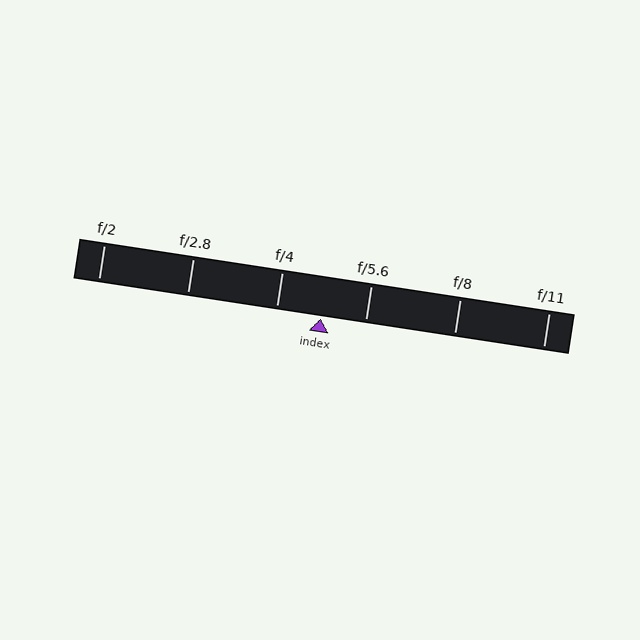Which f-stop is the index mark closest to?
The index mark is closest to f/5.6.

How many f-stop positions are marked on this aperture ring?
There are 6 f-stop positions marked.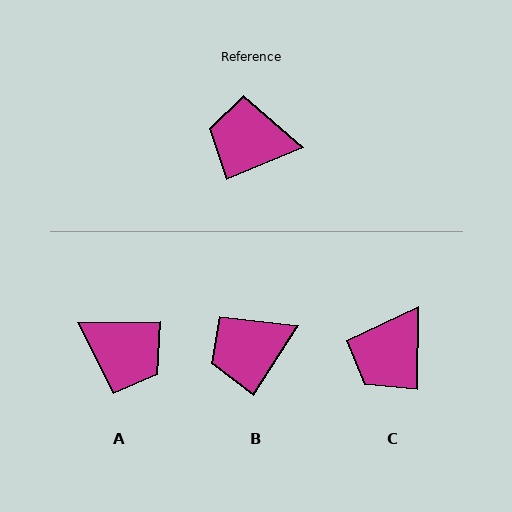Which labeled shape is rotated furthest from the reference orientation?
A, about 159 degrees away.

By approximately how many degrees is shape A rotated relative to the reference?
Approximately 159 degrees counter-clockwise.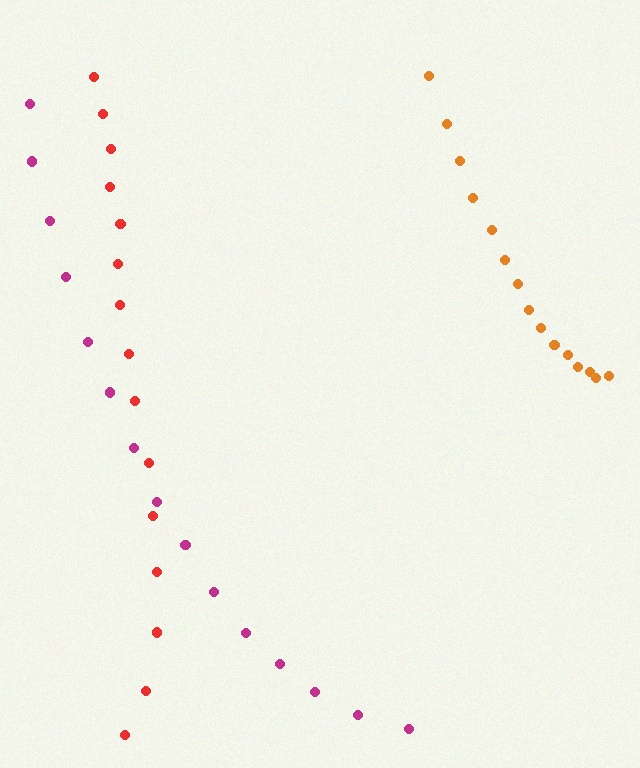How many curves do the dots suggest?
There are 3 distinct paths.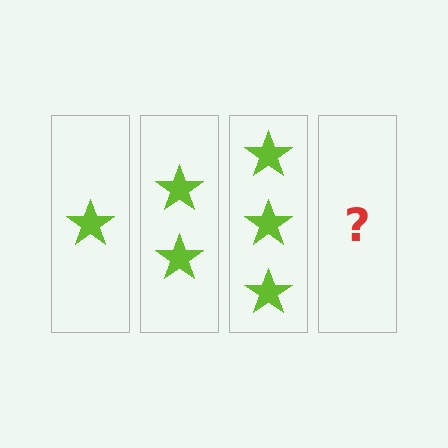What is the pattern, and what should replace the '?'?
The pattern is that each step adds one more star. The '?' should be 4 stars.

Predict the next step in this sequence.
The next step is 4 stars.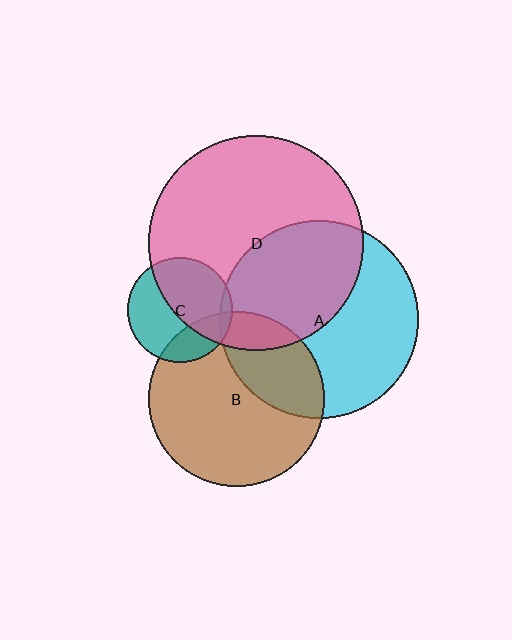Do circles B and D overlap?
Yes.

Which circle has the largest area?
Circle D (pink).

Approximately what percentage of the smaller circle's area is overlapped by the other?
Approximately 10%.